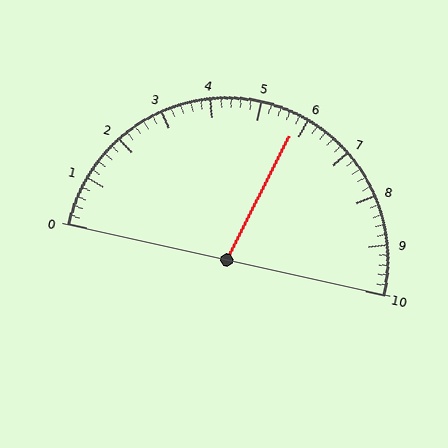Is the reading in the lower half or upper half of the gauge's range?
The reading is in the upper half of the range (0 to 10).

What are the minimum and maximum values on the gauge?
The gauge ranges from 0 to 10.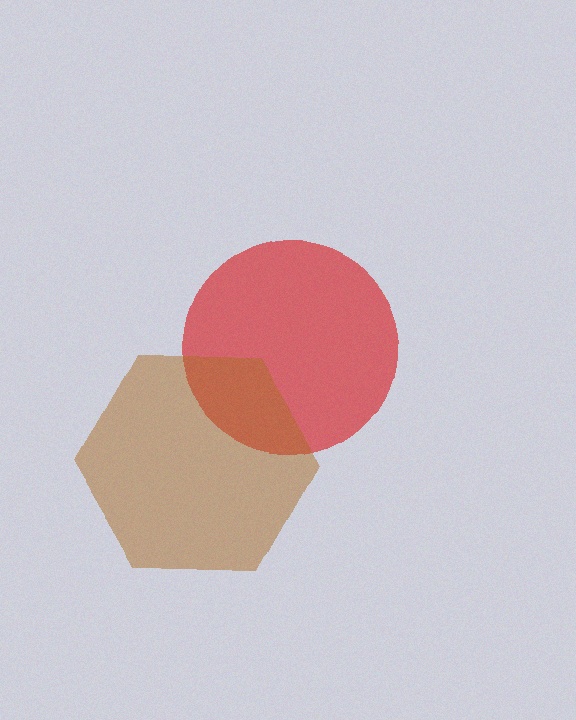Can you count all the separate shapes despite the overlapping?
Yes, there are 2 separate shapes.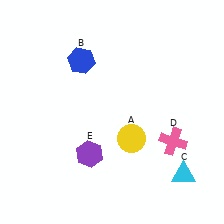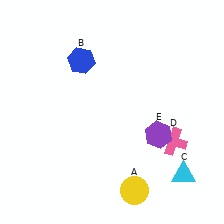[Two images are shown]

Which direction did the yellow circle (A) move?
The yellow circle (A) moved down.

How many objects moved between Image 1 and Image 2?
2 objects moved between the two images.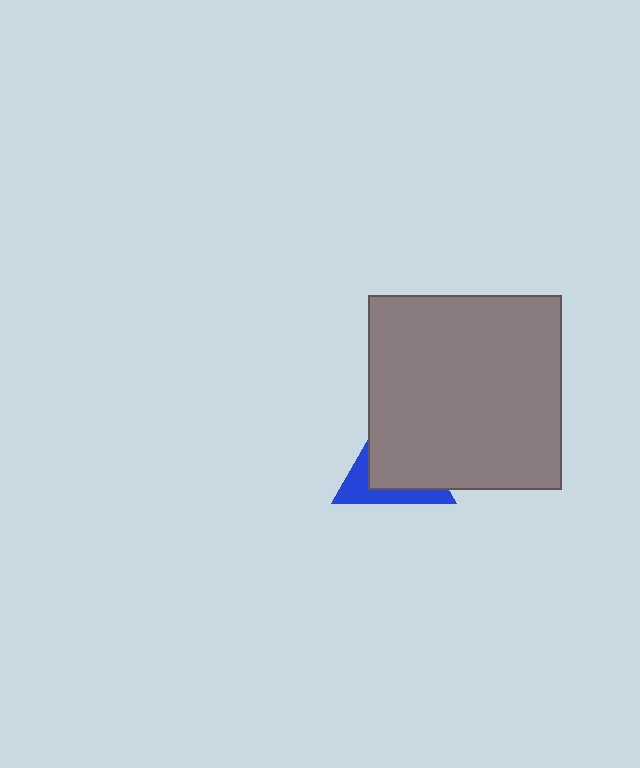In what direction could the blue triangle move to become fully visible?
The blue triangle could move toward the lower-left. That would shift it out from behind the gray square entirely.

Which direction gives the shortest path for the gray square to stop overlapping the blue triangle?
Moving toward the upper-right gives the shortest separation.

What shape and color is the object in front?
The object in front is a gray square.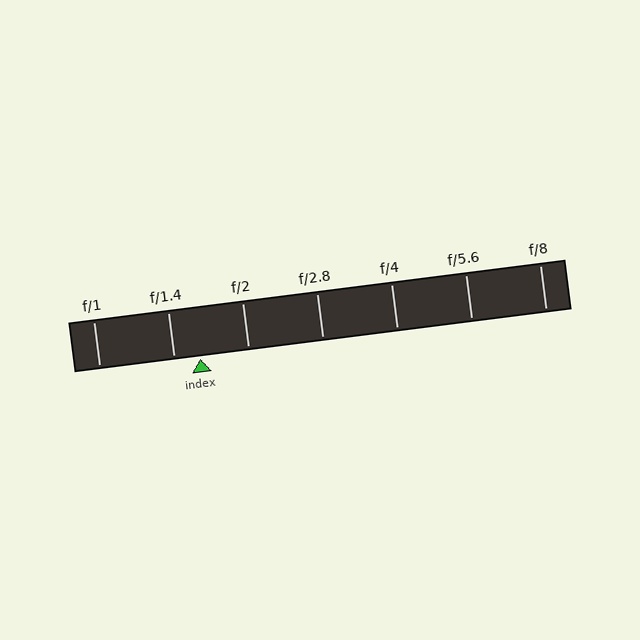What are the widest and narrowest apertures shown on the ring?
The widest aperture shown is f/1 and the narrowest is f/8.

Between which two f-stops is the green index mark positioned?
The index mark is between f/1.4 and f/2.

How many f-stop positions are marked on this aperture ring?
There are 7 f-stop positions marked.